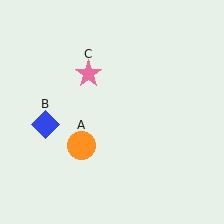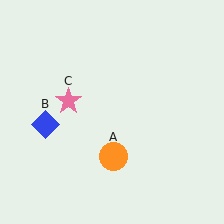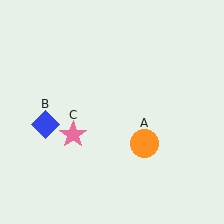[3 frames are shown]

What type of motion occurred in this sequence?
The orange circle (object A), pink star (object C) rotated counterclockwise around the center of the scene.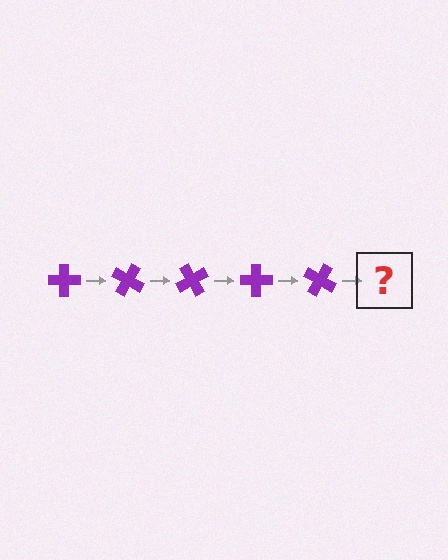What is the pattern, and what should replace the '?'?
The pattern is that the cross rotates 30 degrees each step. The '?' should be a purple cross rotated 150 degrees.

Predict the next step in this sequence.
The next step is a purple cross rotated 150 degrees.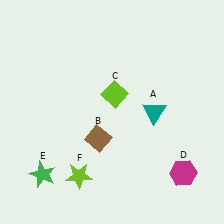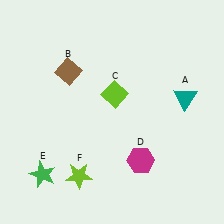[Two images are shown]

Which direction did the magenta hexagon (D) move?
The magenta hexagon (D) moved left.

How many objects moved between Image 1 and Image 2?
3 objects moved between the two images.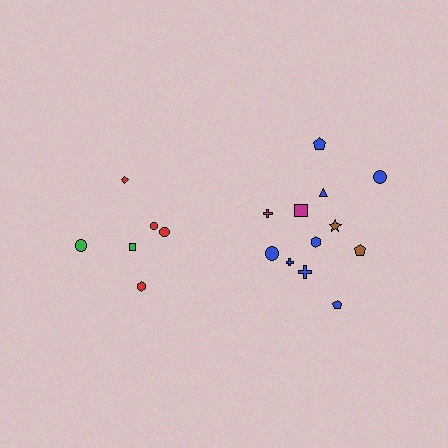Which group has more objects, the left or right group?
The right group.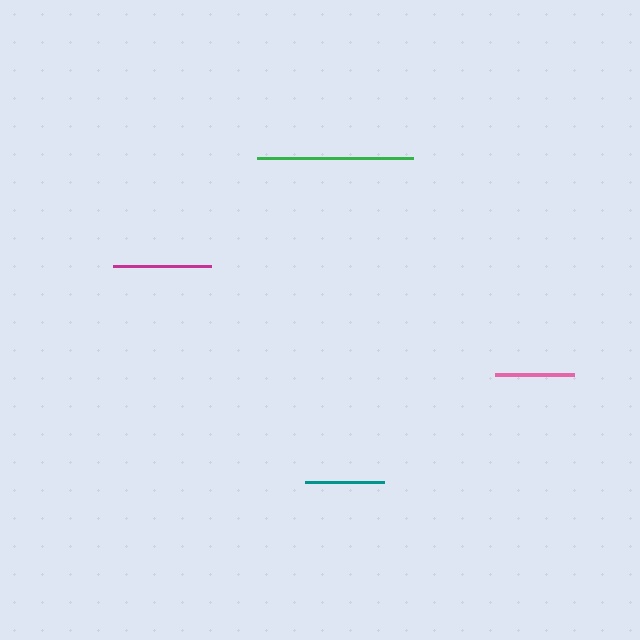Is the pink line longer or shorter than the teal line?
The teal line is longer than the pink line.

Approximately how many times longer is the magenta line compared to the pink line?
The magenta line is approximately 1.2 times the length of the pink line.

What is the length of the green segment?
The green segment is approximately 156 pixels long.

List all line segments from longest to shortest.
From longest to shortest: green, magenta, teal, pink.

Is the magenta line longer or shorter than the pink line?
The magenta line is longer than the pink line.